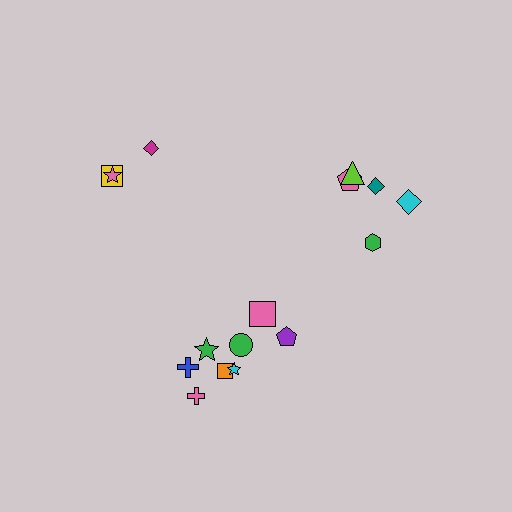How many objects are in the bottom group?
There are 8 objects.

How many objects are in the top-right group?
There are 5 objects.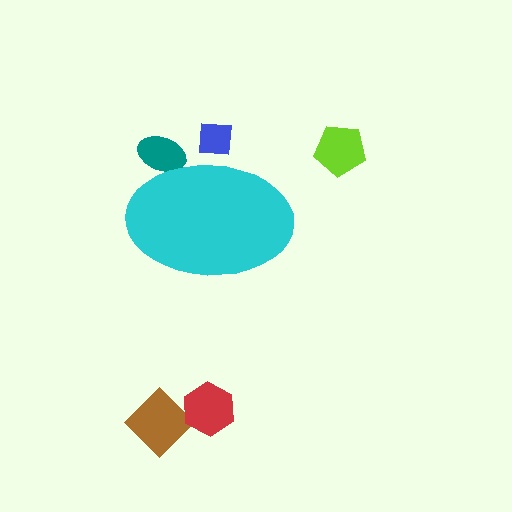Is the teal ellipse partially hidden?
Yes, the teal ellipse is partially hidden behind the cyan ellipse.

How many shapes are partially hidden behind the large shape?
2 shapes are partially hidden.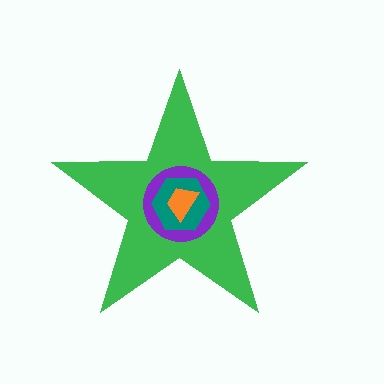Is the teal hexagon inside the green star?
Yes.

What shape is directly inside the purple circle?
The teal hexagon.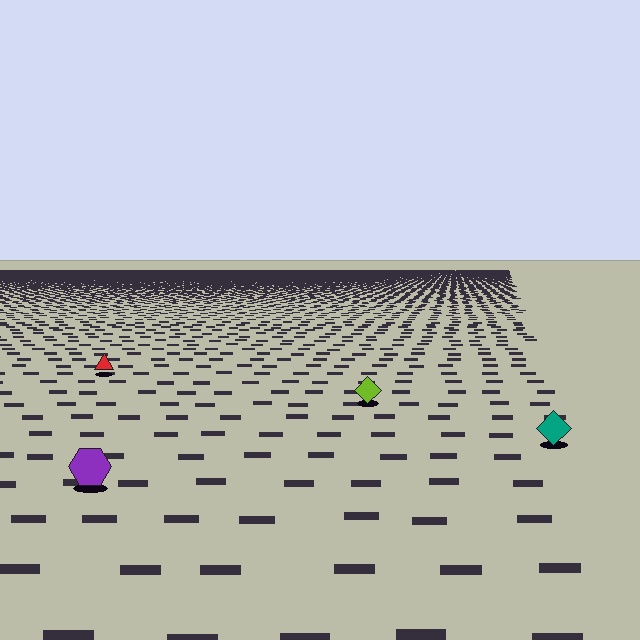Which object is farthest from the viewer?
The red triangle is farthest from the viewer. It appears smaller and the ground texture around it is denser.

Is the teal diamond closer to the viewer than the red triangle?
Yes. The teal diamond is closer — you can tell from the texture gradient: the ground texture is coarser near it.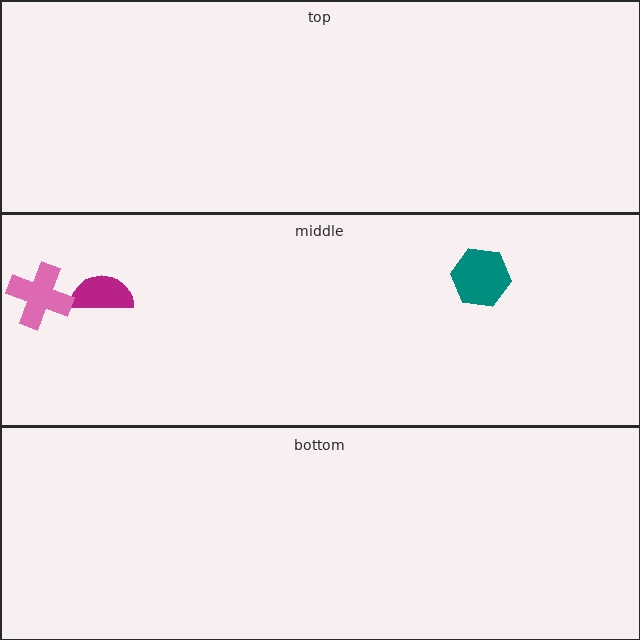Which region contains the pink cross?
The middle region.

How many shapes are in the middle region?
3.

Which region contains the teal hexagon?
The middle region.